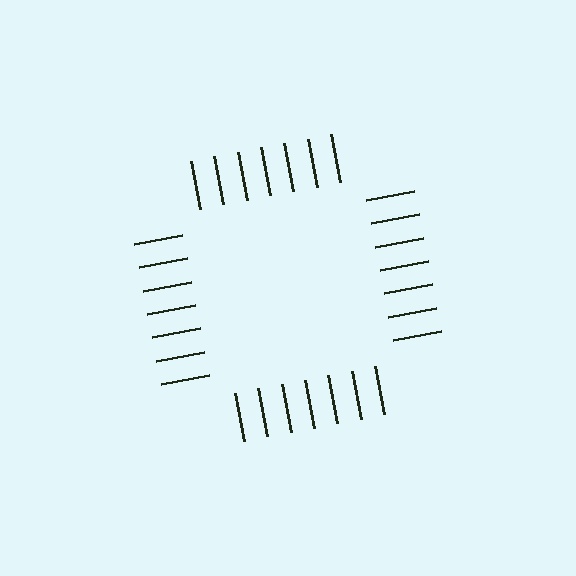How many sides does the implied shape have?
4 sides — the line-ends trace a square.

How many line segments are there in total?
28 — 7 along each of the 4 edges.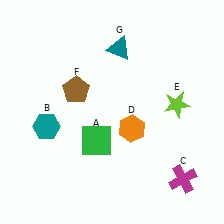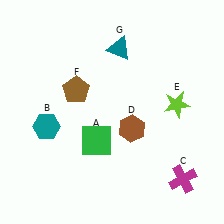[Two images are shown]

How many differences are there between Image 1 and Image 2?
There is 1 difference between the two images.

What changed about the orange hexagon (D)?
In Image 1, D is orange. In Image 2, it changed to brown.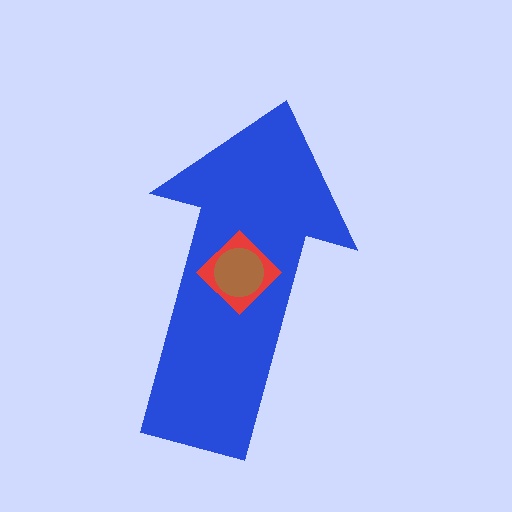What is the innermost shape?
The brown circle.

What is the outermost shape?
The blue arrow.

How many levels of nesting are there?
3.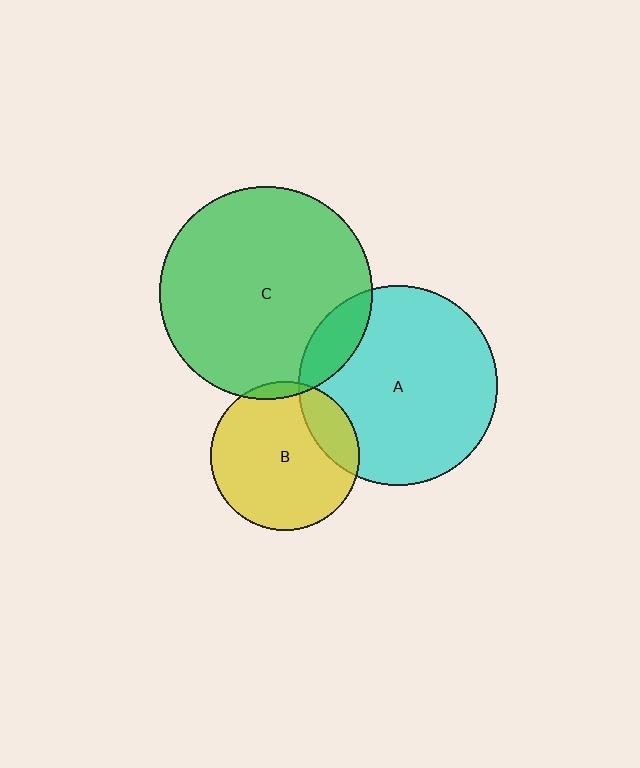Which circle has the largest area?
Circle C (green).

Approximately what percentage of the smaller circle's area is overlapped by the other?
Approximately 20%.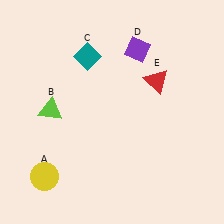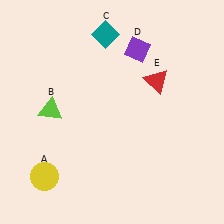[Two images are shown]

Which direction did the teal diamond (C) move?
The teal diamond (C) moved up.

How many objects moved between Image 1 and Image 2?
1 object moved between the two images.